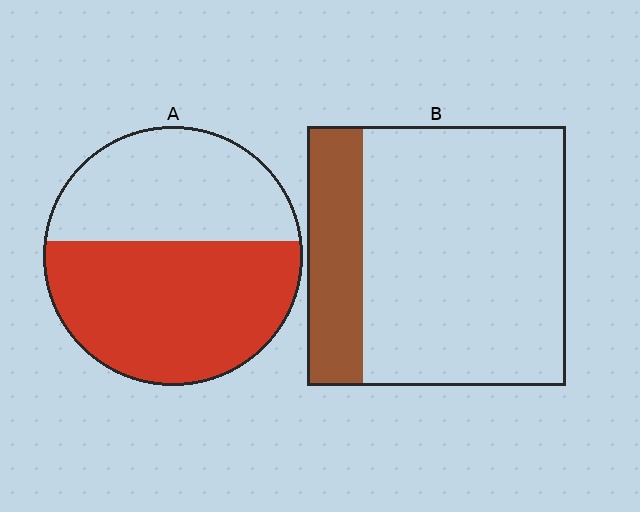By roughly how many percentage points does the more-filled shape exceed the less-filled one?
By roughly 35 percentage points (A over B).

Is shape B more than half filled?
No.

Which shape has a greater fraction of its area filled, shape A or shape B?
Shape A.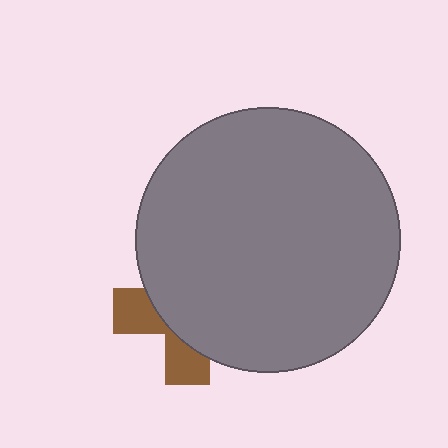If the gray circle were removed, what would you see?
You would see the complete brown cross.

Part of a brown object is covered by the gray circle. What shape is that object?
It is a cross.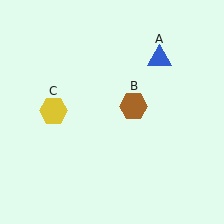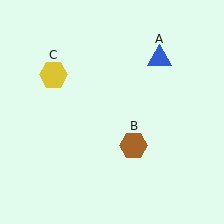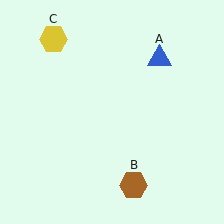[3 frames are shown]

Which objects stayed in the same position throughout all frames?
Blue triangle (object A) remained stationary.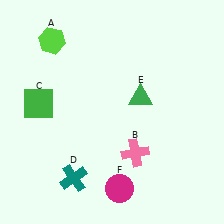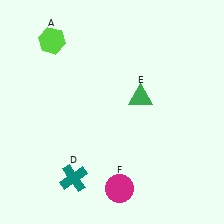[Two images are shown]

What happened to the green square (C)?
The green square (C) was removed in Image 2. It was in the top-left area of Image 1.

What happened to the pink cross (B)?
The pink cross (B) was removed in Image 2. It was in the bottom-right area of Image 1.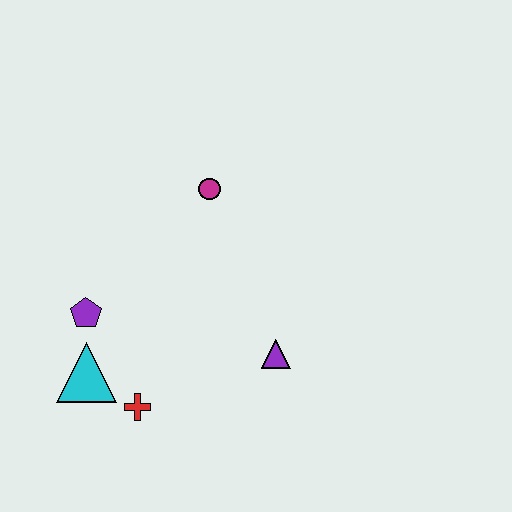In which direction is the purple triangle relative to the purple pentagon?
The purple triangle is to the right of the purple pentagon.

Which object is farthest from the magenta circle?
The red cross is farthest from the magenta circle.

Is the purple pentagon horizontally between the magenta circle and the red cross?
No